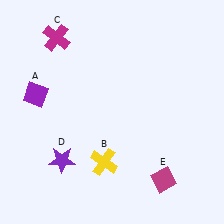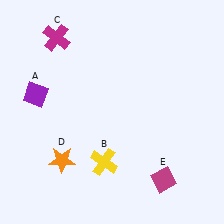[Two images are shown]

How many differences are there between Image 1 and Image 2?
There is 1 difference between the two images.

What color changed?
The star (D) changed from purple in Image 1 to orange in Image 2.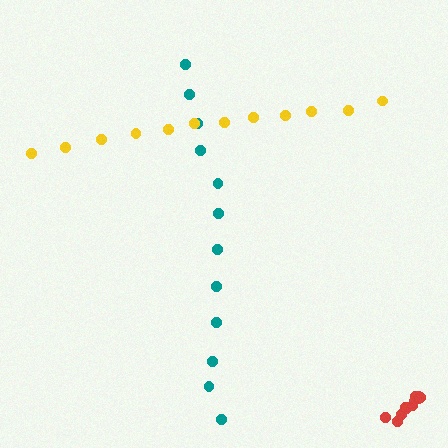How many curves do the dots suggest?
There are 3 distinct paths.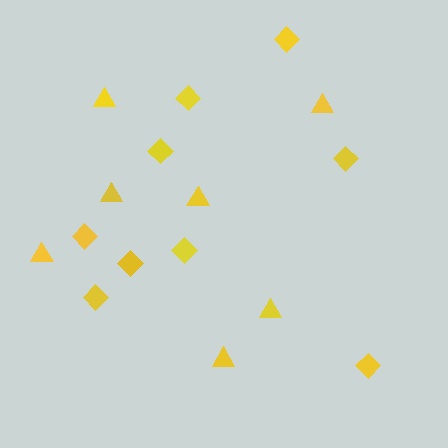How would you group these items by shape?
There are 2 groups: one group of triangles (7) and one group of diamonds (9).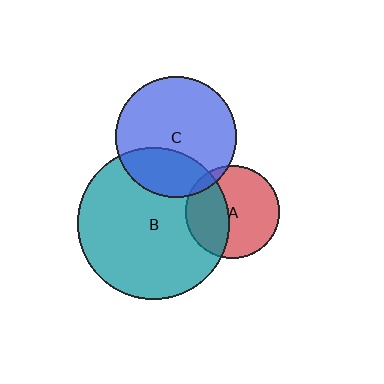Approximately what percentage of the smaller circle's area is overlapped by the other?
Approximately 5%.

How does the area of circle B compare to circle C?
Approximately 1.6 times.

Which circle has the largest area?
Circle B (teal).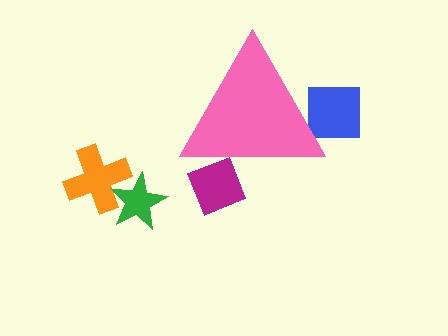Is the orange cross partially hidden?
No, the orange cross is fully visible.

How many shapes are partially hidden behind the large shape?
2 shapes are partially hidden.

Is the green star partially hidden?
No, the green star is fully visible.